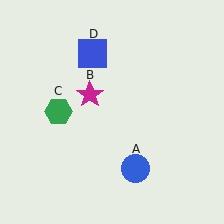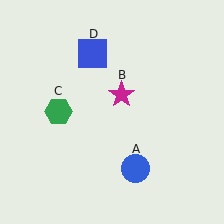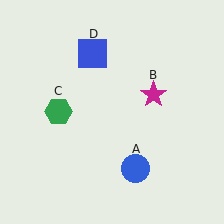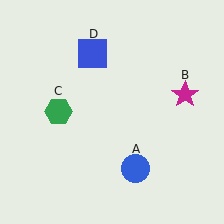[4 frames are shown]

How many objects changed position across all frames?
1 object changed position: magenta star (object B).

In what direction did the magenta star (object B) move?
The magenta star (object B) moved right.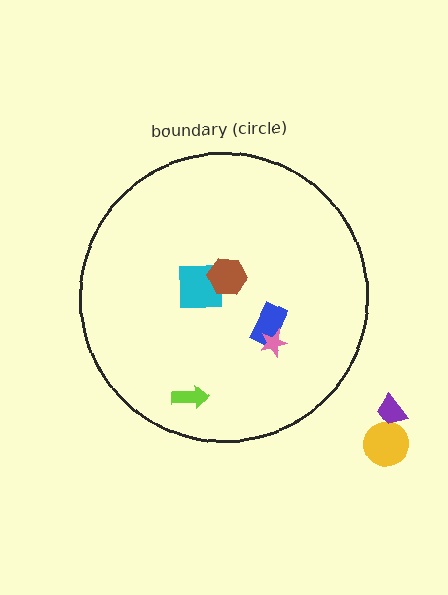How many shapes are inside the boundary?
5 inside, 2 outside.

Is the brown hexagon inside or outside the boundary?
Inside.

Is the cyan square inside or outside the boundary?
Inside.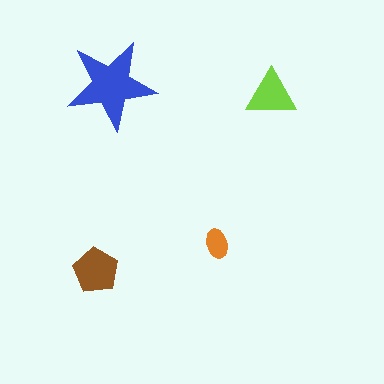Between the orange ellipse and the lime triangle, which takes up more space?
The lime triangle.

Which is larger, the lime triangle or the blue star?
The blue star.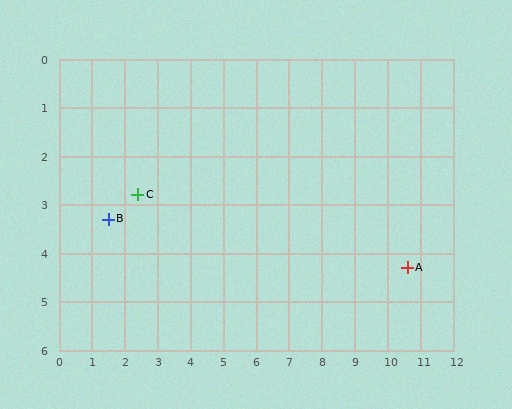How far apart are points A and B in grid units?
Points A and B are about 9.2 grid units apart.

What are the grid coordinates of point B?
Point B is at approximately (1.5, 3.3).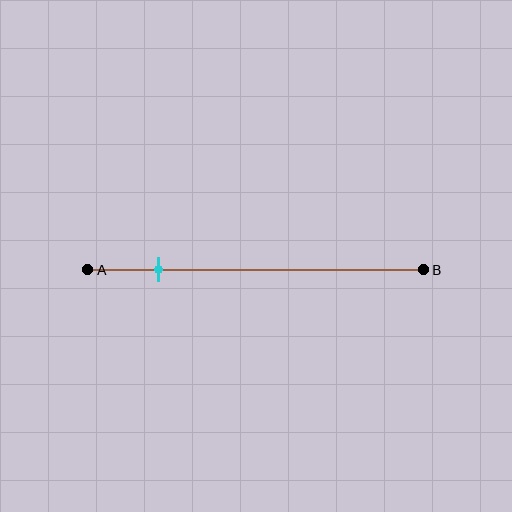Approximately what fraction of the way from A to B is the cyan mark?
The cyan mark is approximately 20% of the way from A to B.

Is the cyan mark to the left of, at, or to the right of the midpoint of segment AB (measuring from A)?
The cyan mark is to the left of the midpoint of segment AB.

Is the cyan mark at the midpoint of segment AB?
No, the mark is at about 20% from A, not at the 50% midpoint.